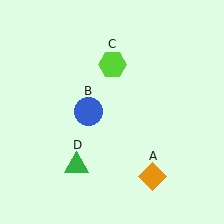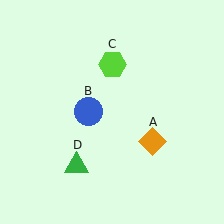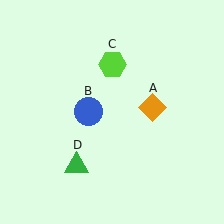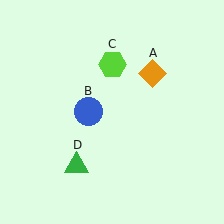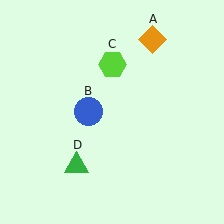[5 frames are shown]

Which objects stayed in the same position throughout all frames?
Blue circle (object B) and lime hexagon (object C) and green triangle (object D) remained stationary.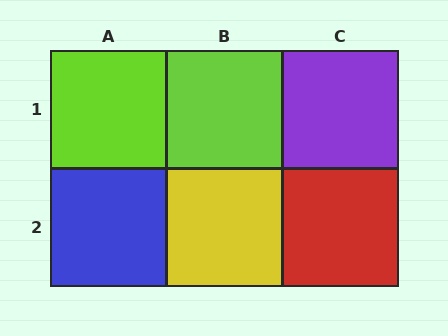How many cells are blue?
1 cell is blue.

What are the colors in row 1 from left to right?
Lime, lime, purple.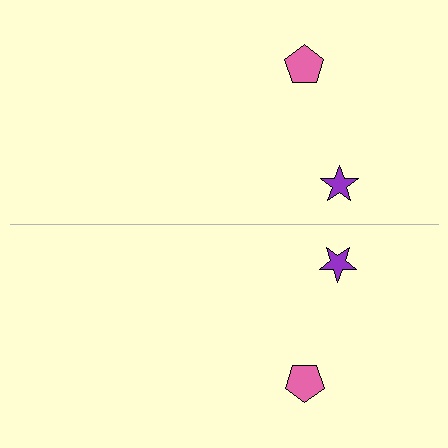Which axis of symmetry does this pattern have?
The pattern has a horizontal axis of symmetry running through the center of the image.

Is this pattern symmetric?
Yes, this pattern has bilateral (reflection) symmetry.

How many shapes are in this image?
There are 4 shapes in this image.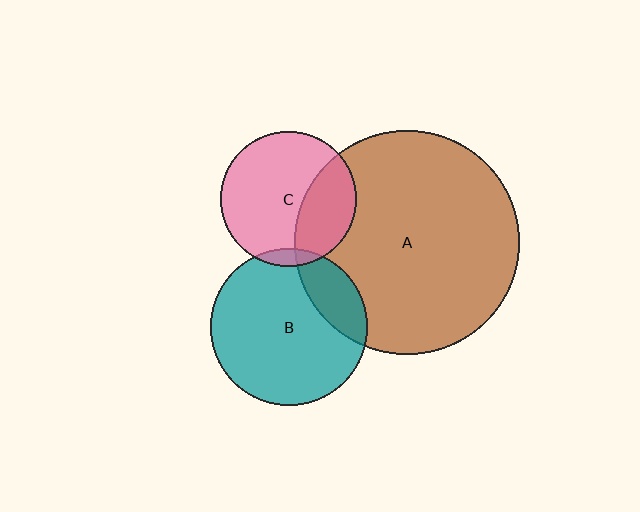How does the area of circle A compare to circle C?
Approximately 2.8 times.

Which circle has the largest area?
Circle A (brown).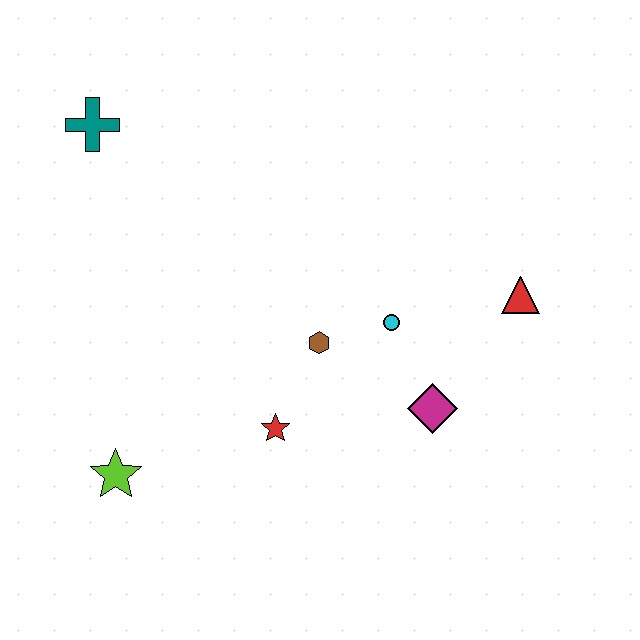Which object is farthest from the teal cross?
The red triangle is farthest from the teal cross.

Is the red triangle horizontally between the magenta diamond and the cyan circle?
No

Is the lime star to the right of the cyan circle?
No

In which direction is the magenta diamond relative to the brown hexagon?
The magenta diamond is to the right of the brown hexagon.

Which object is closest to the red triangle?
The cyan circle is closest to the red triangle.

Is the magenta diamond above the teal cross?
No